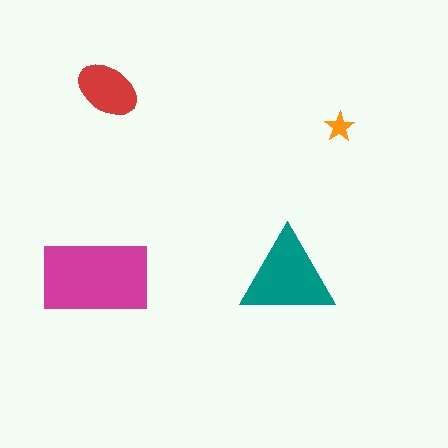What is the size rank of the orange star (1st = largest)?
4th.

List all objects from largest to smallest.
The magenta rectangle, the teal triangle, the red ellipse, the orange star.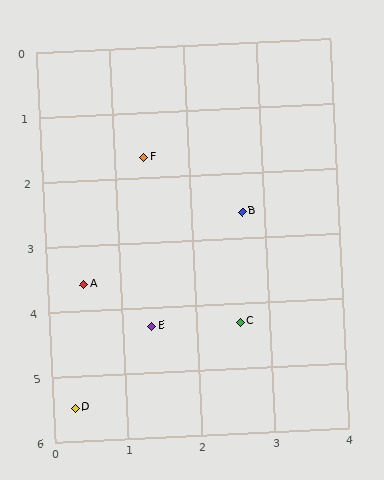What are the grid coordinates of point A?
Point A is at approximately (0.5, 3.6).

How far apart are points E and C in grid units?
Points E and C are about 1.2 grid units apart.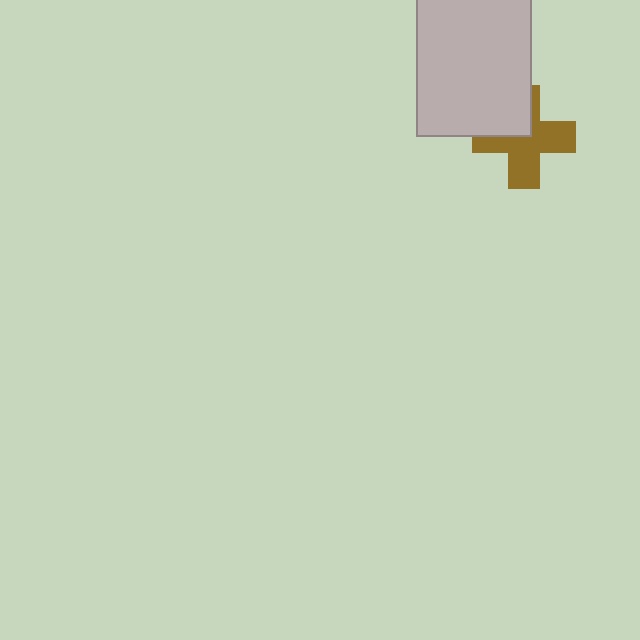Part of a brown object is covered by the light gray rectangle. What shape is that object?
It is a cross.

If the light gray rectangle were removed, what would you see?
You would see the complete brown cross.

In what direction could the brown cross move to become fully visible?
The brown cross could move toward the lower-right. That would shift it out from behind the light gray rectangle entirely.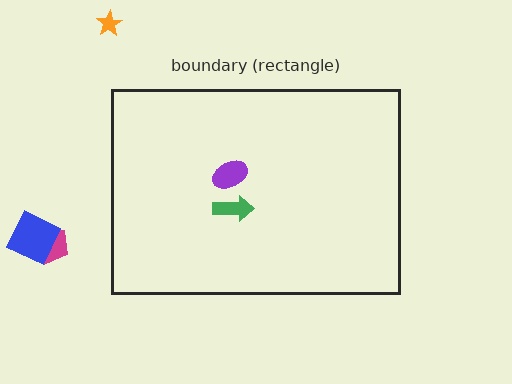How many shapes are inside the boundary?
2 inside, 3 outside.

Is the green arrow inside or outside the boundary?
Inside.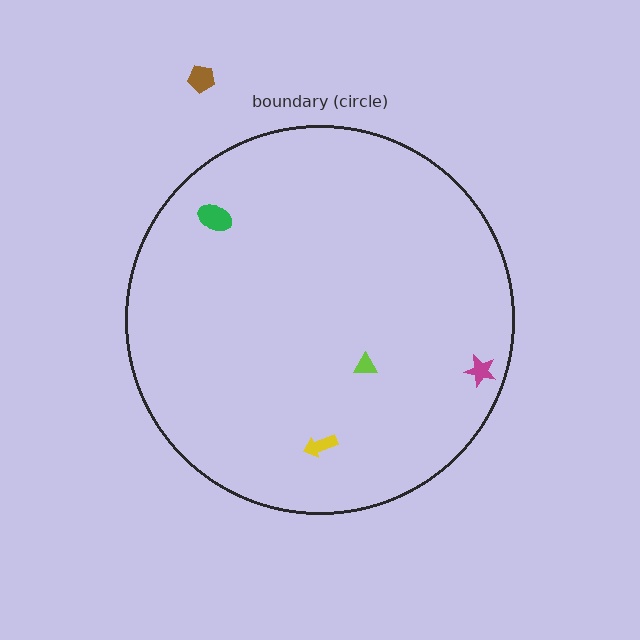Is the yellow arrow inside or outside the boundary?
Inside.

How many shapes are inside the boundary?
4 inside, 1 outside.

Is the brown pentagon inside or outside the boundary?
Outside.